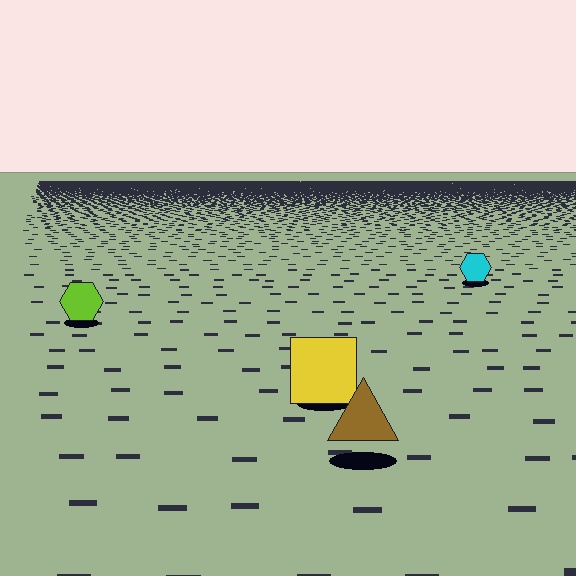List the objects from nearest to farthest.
From nearest to farthest: the brown triangle, the yellow square, the lime hexagon, the cyan hexagon.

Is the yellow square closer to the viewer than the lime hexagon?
Yes. The yellow square is closer — you can tell from the texture gradient: the ground texture is coarser near it.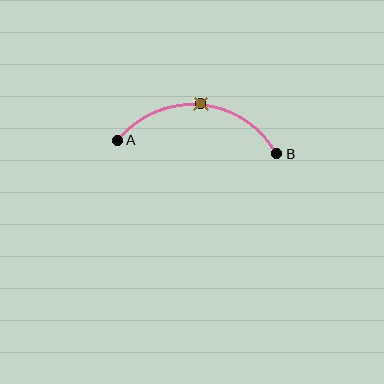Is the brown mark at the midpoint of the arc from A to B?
Yes. The brown mark lies on the arc at equal arc-length from both A and B — it is the arc midpoint.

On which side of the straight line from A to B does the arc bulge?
The arc bulges above the straight line connecting A and B.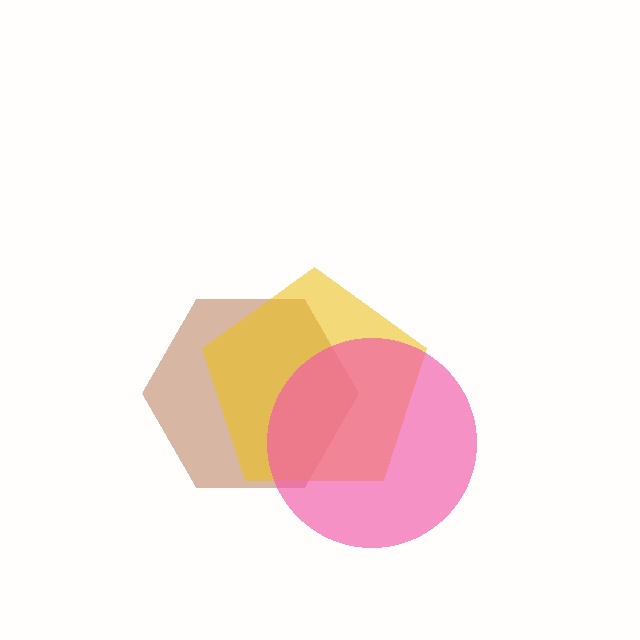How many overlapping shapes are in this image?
There are 3 overlapping shapes in the image.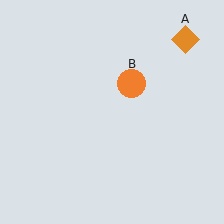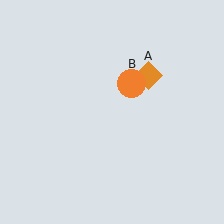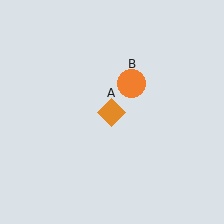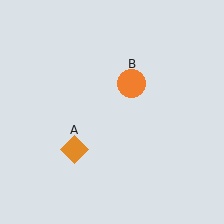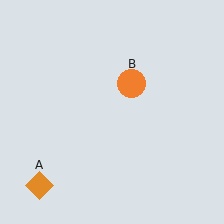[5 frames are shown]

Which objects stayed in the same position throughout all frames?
Orange circle (object B) remained stationary.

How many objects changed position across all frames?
1 object changed position: orange diamond (object A).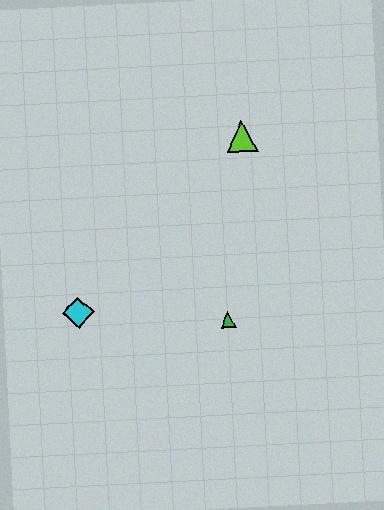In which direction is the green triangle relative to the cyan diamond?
The green triangle is to the right of the cyan diamond.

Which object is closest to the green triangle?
The cyan diamond is closest to the green triangle.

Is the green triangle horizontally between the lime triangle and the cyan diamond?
Yes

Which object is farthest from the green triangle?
The lime triangle is farthest from the green triangle.